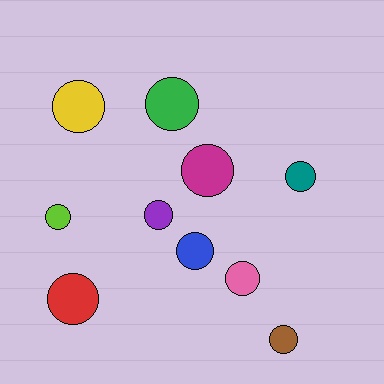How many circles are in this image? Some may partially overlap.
There are 10 circles.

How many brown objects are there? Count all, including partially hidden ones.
There is 1 brown object.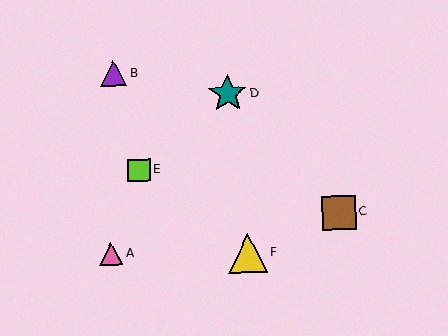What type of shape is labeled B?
Shape B is a purple triangle.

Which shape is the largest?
The yellow triangle (labeled F) is the largest.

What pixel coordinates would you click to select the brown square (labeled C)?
Click at (339, 213) to select the brown square C.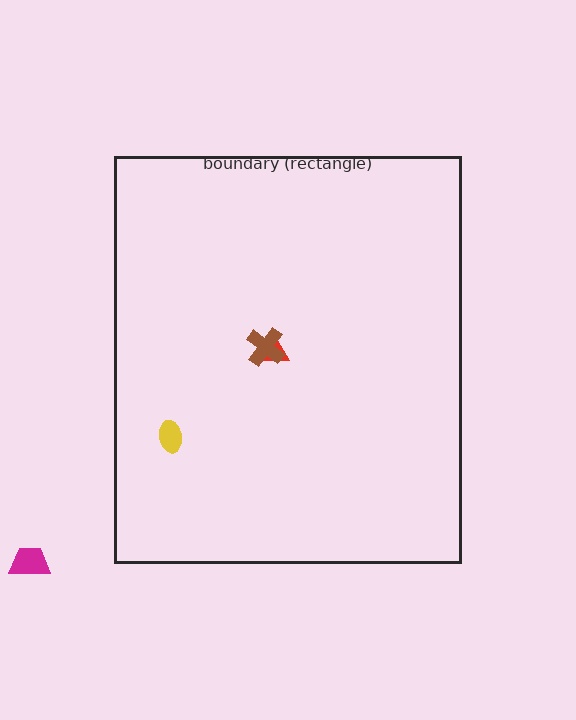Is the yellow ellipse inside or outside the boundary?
Inside.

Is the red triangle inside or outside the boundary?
Inside.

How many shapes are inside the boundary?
3 inside, 1 outside.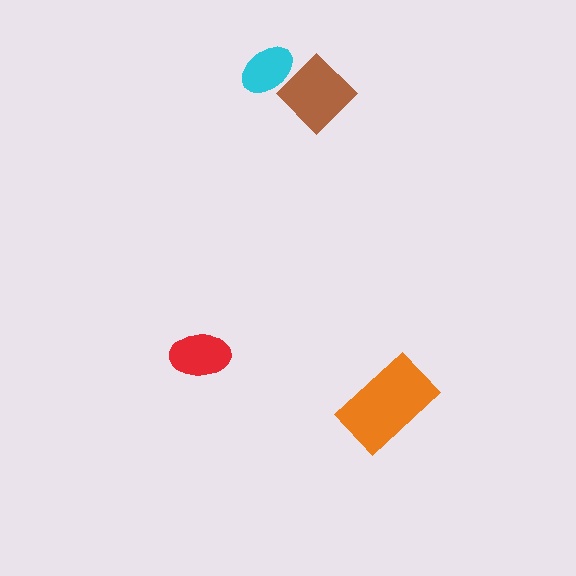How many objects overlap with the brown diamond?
1 object overlaps with the brown diamond.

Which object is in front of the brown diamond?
The cyan ellipse is in front of the brown diamond.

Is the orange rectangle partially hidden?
No, no other shape covers it.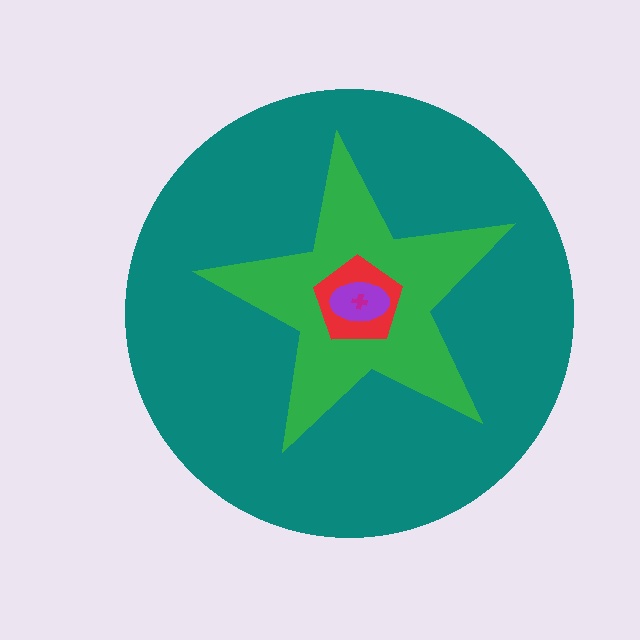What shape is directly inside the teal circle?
The green star.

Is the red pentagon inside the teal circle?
Yes.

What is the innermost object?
The magenta cross.